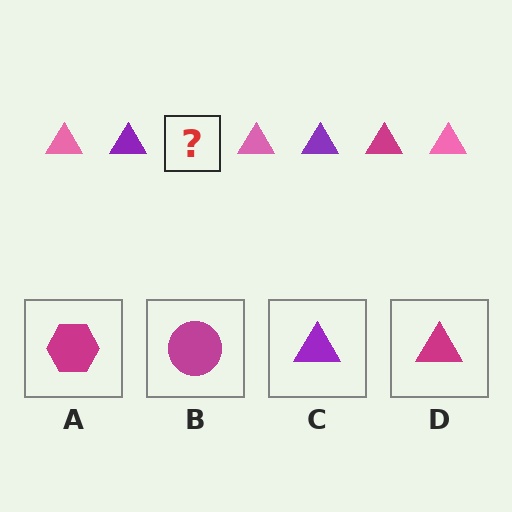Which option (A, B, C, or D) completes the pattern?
D.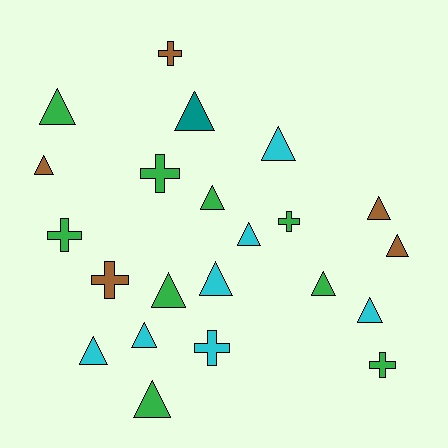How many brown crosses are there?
There are 2 brown crosses.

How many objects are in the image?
There are 22 objects.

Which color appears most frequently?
Green, with 9 objects.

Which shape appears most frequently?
Triangle, with 15 objects.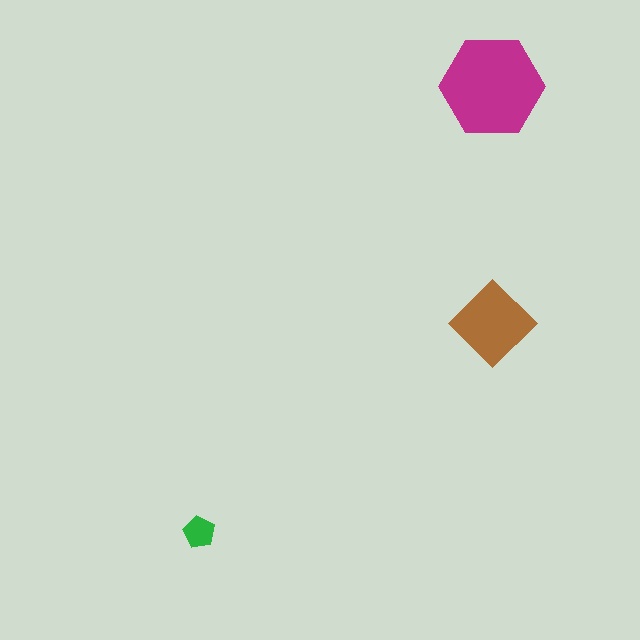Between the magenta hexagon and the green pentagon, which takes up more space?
The magenta hexagon.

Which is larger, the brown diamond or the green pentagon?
The brown diamond.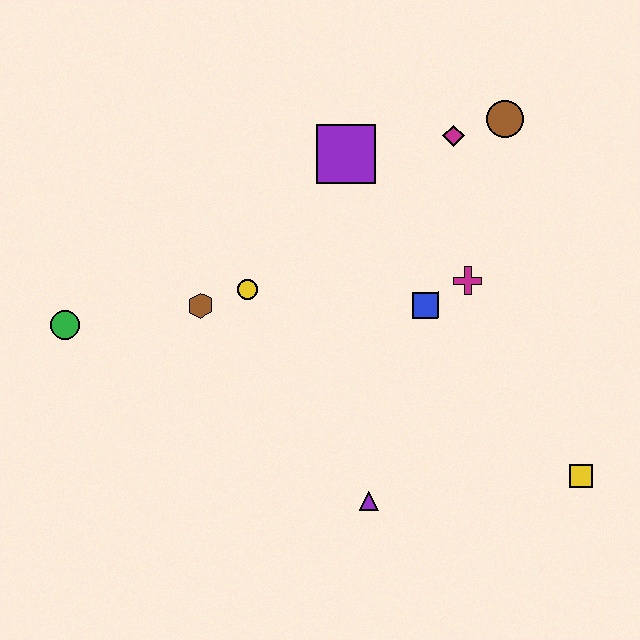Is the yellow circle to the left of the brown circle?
Yes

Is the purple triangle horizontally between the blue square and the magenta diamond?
No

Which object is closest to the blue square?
The magenta cross is closest to the blue square.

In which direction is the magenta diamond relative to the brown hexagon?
The magenta diamond is to the right of the brown hexagon.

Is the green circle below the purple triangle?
No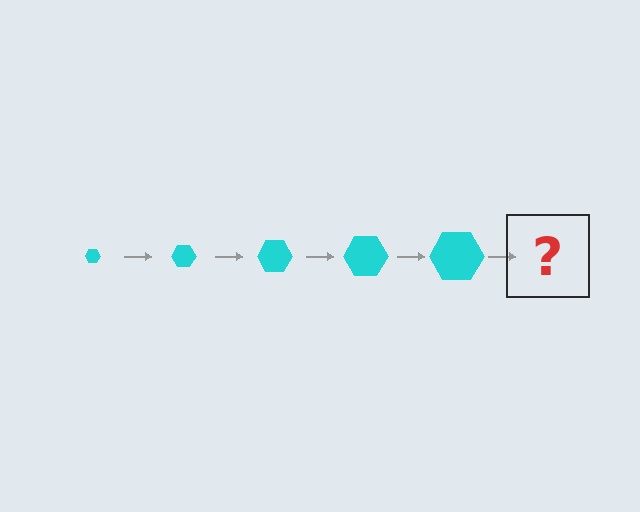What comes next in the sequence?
The next element should be a cyan hexagon, larger than the previous one.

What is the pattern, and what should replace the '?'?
The pattern is that the hexagon gets progressively larger each step. The '?' should be a cyan hexagon, larger than the previous one.